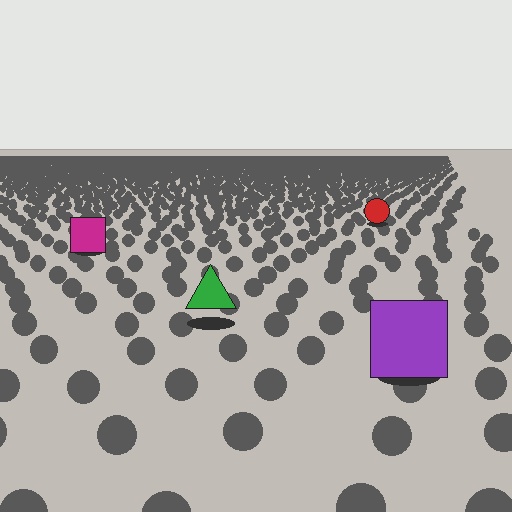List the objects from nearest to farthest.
From nearest to farthest: the purple square, the green triangle, the magenta square, the red circle.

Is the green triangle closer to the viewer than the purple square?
No. The purple square is closer — you can tell from the texture gradient: the ground texture is coarser near it.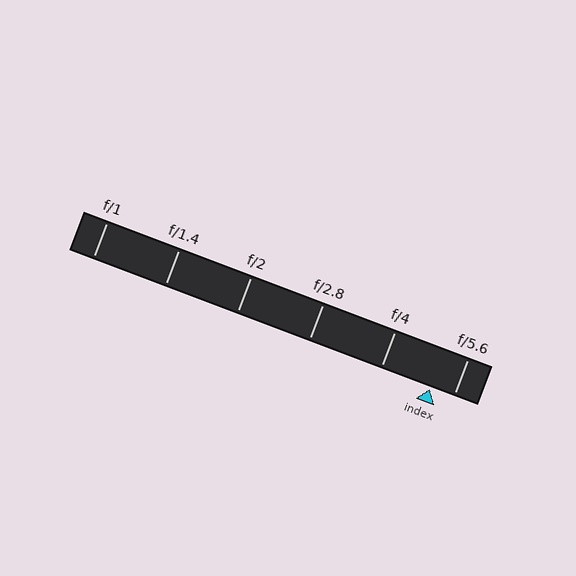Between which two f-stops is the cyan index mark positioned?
The index mark is between f/4 and f/5.6.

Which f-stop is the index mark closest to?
The index mark is closest to f/5.6.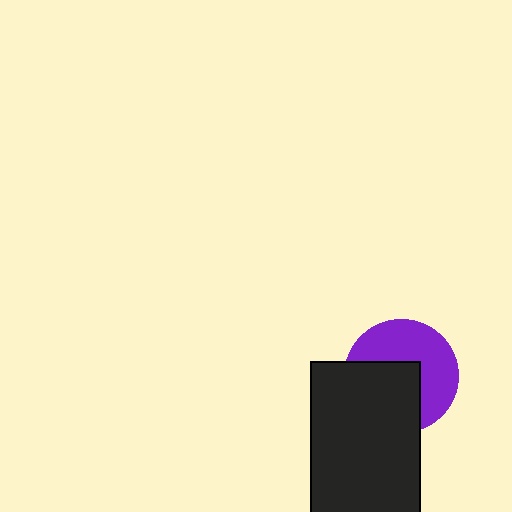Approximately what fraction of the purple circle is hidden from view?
Roughly 47% of the purple circle is hidden behind the black rectangle.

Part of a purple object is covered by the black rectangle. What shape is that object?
It is a circle.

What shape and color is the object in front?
The object in front is a black rectangle.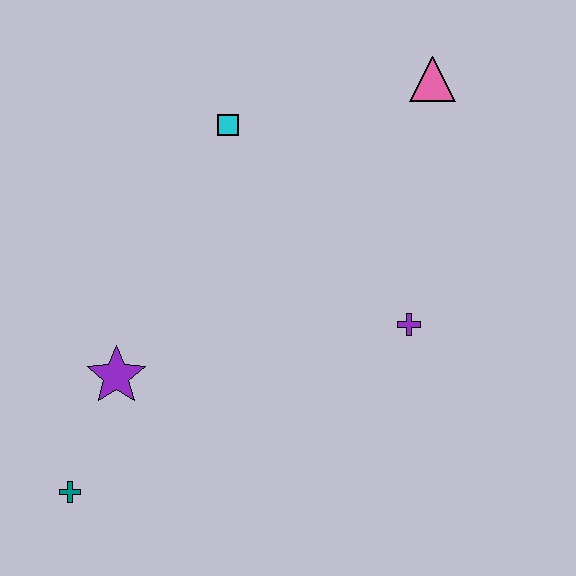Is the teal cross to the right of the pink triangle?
No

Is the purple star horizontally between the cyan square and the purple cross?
No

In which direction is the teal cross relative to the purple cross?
The teal cross is to the left of the purple cross.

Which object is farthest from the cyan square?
The teal cross is farthest from the cyan square.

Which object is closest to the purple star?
The teal cross is closest to the purple star.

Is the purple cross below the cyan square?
Yes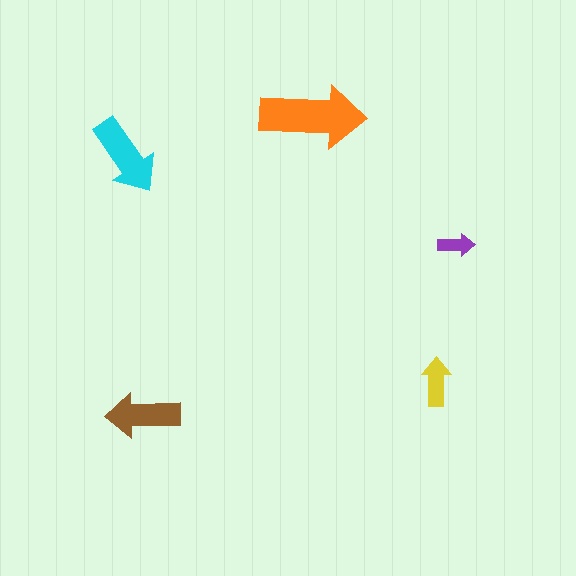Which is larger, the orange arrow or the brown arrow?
The orange one.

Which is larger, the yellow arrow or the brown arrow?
The brown one.